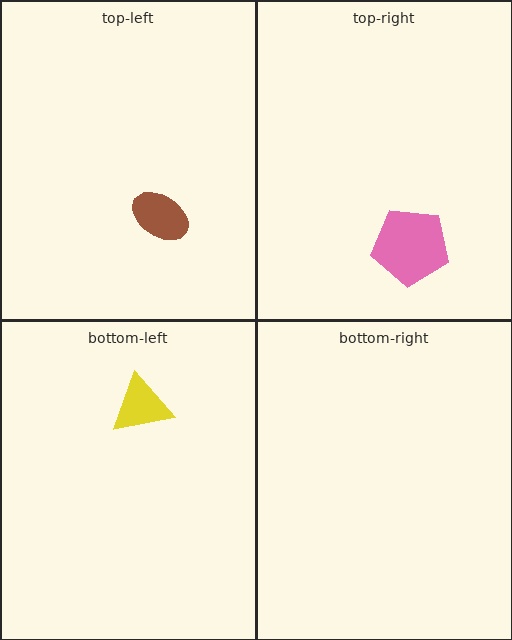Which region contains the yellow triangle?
The bottom-left region.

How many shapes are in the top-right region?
1.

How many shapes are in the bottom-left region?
1.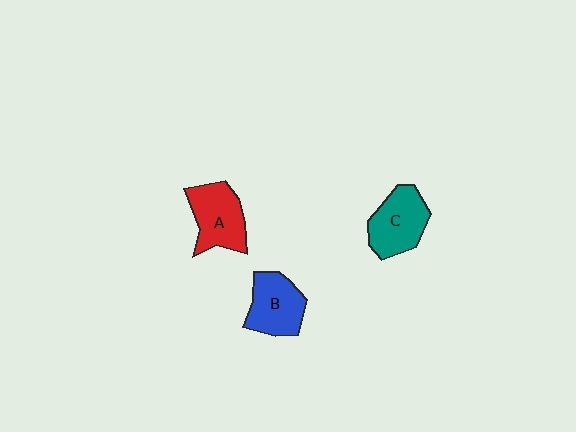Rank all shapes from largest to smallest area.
From largest to smallest: A (red), C (teal), B (blue).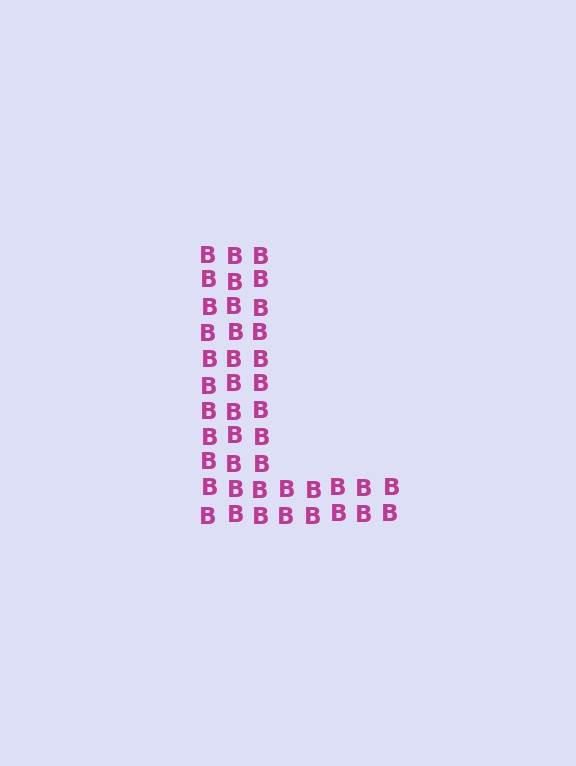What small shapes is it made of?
It is made of small letter B's.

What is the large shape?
The large shape is the letter L.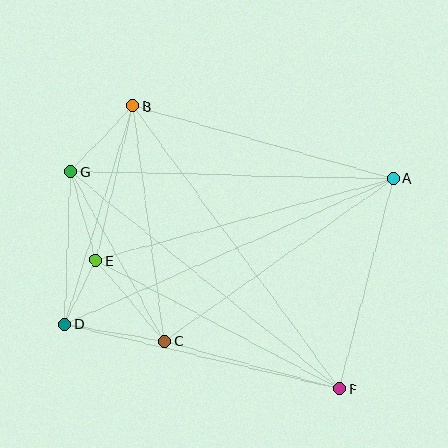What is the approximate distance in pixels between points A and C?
The distance between A and C is approximately 281 pixels.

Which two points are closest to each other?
Points D and E are closest to each other.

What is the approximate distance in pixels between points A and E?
The distance between A and E is approximately 308 pixels.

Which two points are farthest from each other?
Points A and D are farthest from each other.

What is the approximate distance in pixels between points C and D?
The distance between C and D is approximately 101 pixels.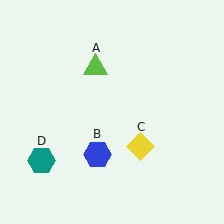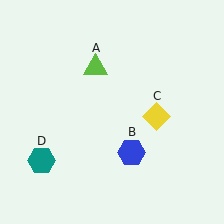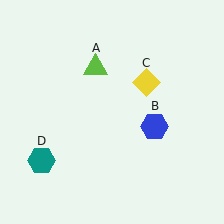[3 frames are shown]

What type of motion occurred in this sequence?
The blue hexagon (object B), yellow diamond (object C) rotated counterclockwise around the center of the scene.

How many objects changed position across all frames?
2 objects changed position: blue hexagon (object B), yellow diamond (object C).